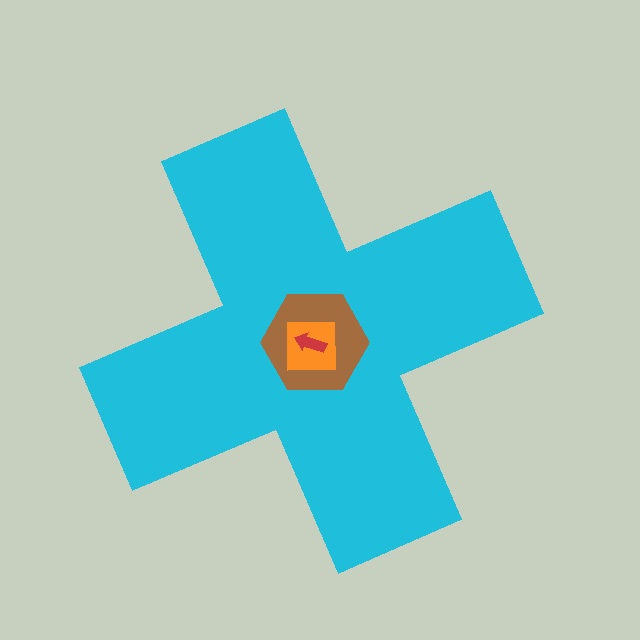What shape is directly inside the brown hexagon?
The orange square.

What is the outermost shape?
The cyan cross.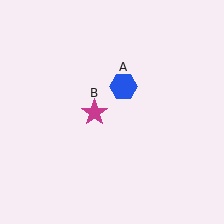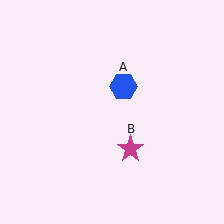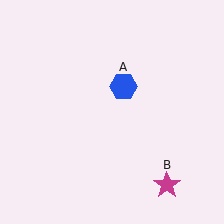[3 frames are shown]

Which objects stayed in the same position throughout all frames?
Blue hexagon (object A) remained stationary.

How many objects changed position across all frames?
1 object changed position: magenta star (object B).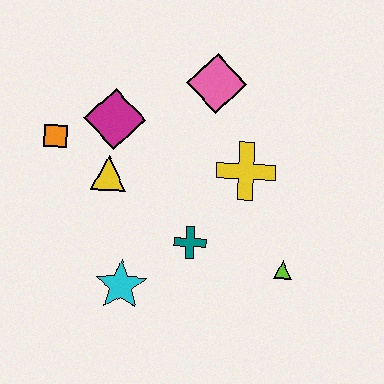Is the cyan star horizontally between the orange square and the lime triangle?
Yes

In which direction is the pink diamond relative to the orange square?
The pink diamond is to the right of the orange square.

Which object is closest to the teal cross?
The cyan star is closest to the teal cross.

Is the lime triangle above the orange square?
No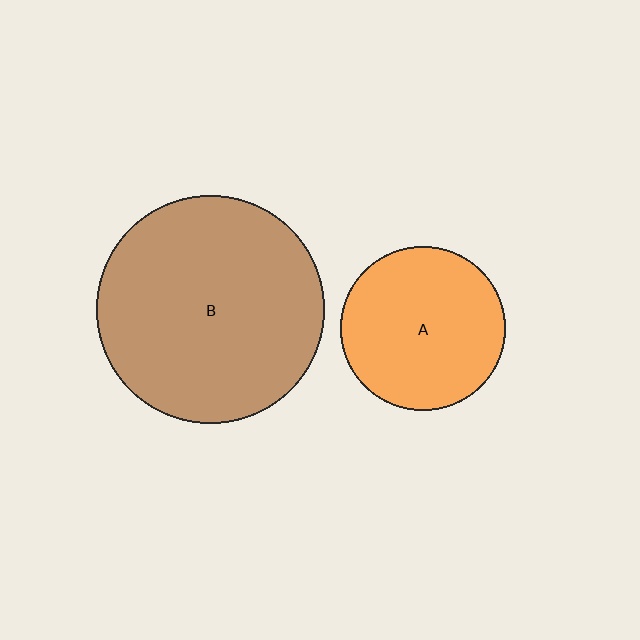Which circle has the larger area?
Circle B (brown).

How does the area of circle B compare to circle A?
Approximately 1.9 times.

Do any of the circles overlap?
No, none of the circles overlap.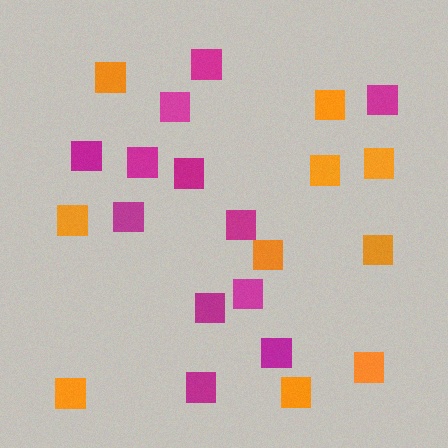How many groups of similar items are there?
There are 2 groups: one group of magenta squares (12) and one group of orange squares (10).